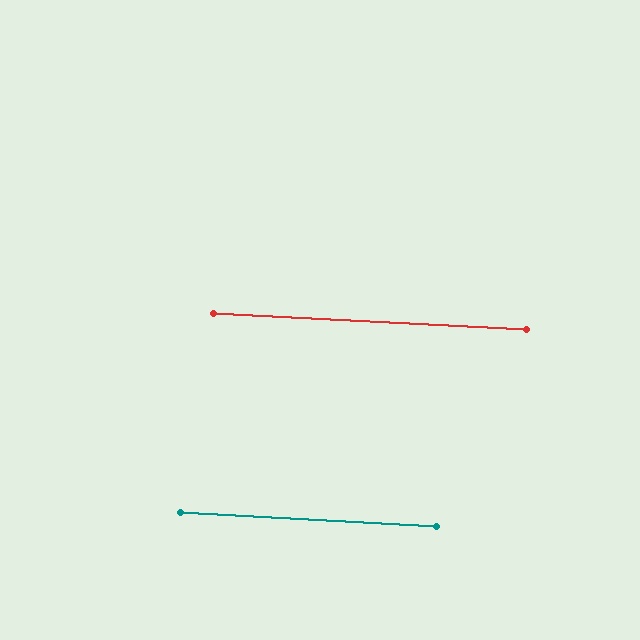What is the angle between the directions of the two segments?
Approximately 0 degrees.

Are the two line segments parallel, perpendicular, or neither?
Parallel — their directions differ by only 0.2°.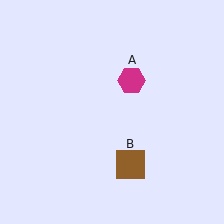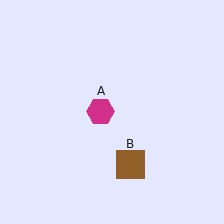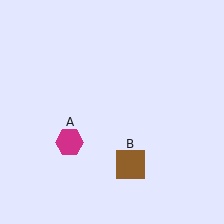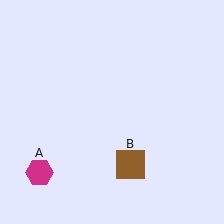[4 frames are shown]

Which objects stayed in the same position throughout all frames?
Brown square (object B) remained stationary.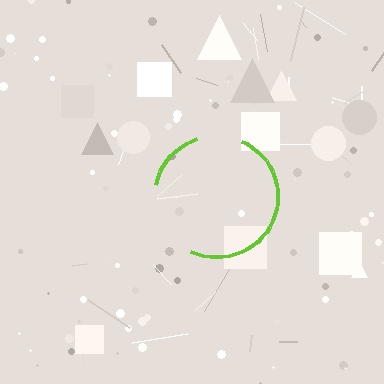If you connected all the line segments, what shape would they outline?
They would outline a circle.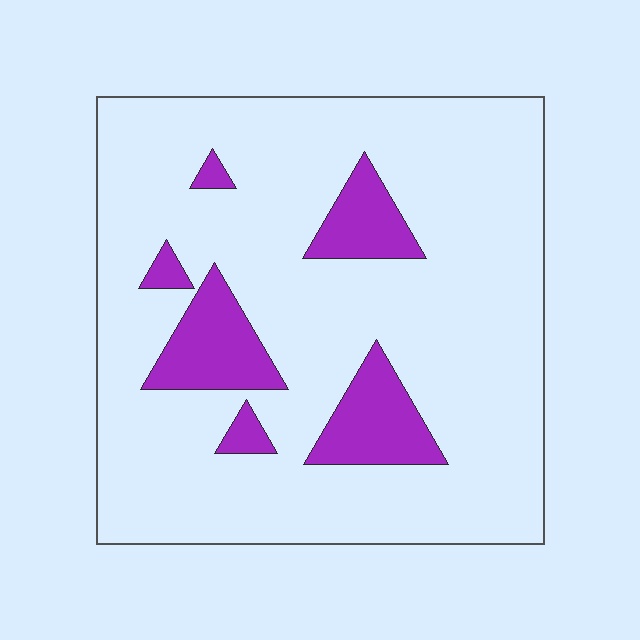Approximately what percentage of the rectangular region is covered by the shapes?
Approximately 15%.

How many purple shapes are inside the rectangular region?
6.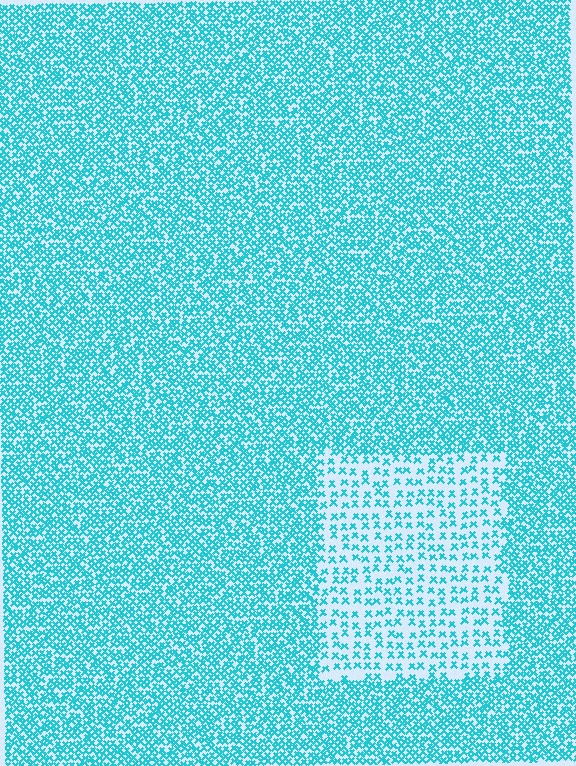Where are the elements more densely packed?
The elements are more densely packed outside the rectangle boundary.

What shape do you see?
I see a rectangle.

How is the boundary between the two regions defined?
The boundary is defined by a change in element density (approximately 2.4x ratio). All elements are the same color, size, and shape.